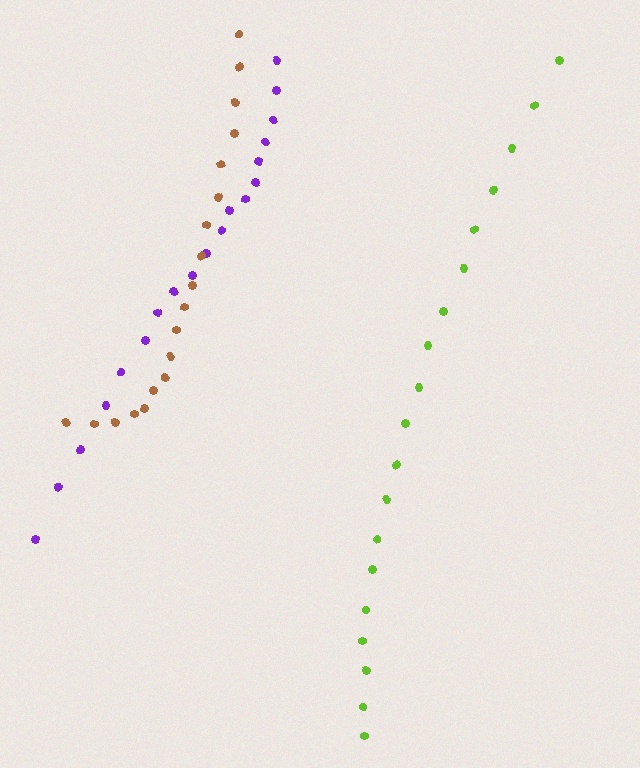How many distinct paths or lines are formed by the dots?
There are 3 distinct paths.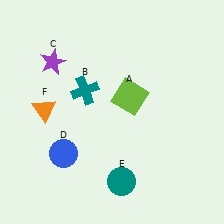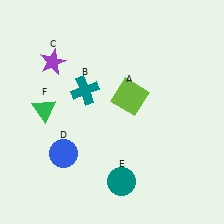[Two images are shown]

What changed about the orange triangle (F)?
In Image 1, F is orange. In Image 2, it changed to green.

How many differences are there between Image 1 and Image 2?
There is 1 difference between the two images.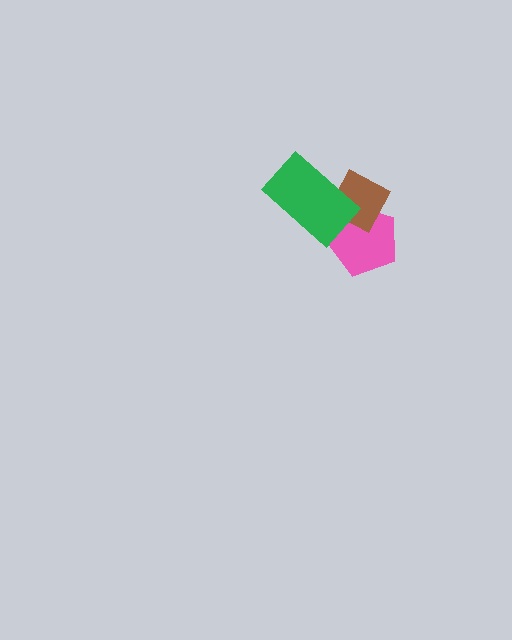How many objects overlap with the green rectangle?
2 objects overlap with the green rectangle.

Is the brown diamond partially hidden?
Yes, it is partially covered by another shape.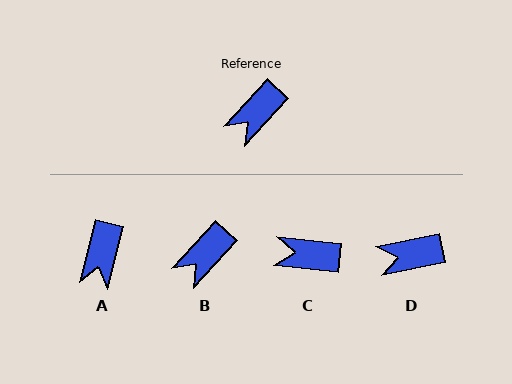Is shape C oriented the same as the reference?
No, it is off by about 54 degrees.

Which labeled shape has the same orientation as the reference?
B.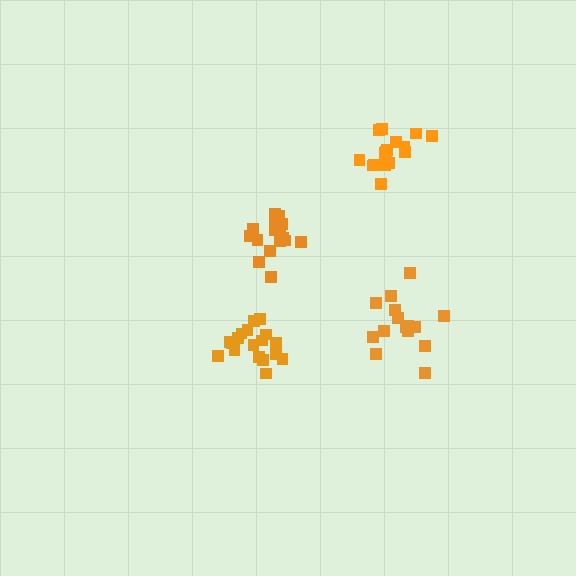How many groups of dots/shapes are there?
There are 4 groups.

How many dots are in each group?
Group 1: 16 dots, Group 2: 16 dots, Group 3: 18 dots, Group 4: 15 dots (65 total).